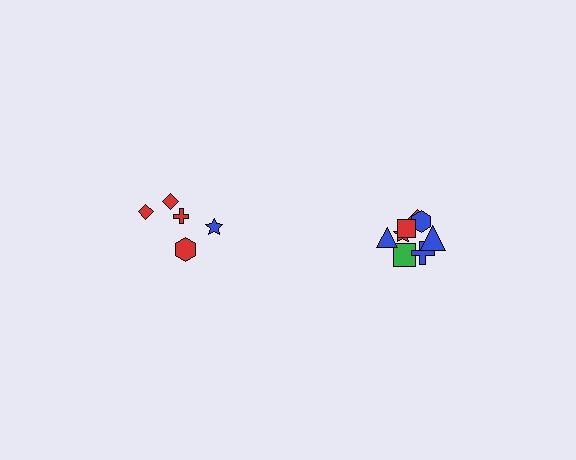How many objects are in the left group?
There are 5 objects.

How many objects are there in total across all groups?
There are 13 objects.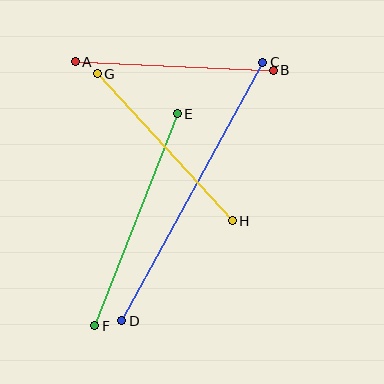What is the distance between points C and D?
The distance is approximately 295 pixels.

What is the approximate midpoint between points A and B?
The midpoint is at approximately (174, 66) pixels.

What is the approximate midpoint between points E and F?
The midpoint is at approximately (136, 220) pixels.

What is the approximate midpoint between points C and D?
The midpoint is at approximately (192, 191) pixels.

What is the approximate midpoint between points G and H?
The midpoint is at approximately (165, 147) pixels.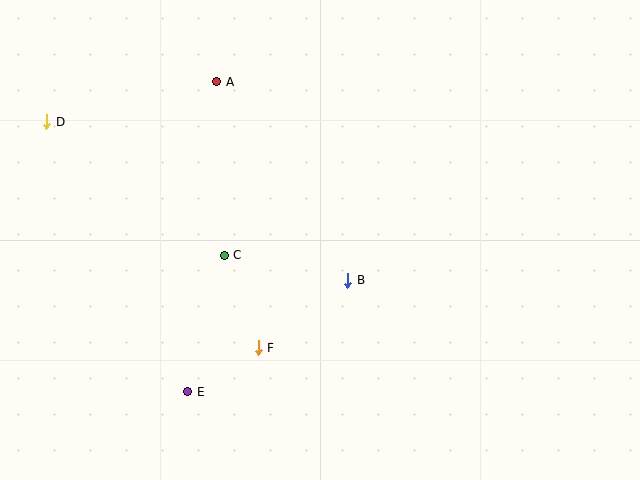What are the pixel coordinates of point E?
Point E is at (188, 392).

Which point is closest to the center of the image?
Point B at (348, 280) is closest to the center.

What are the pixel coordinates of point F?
Point F is at (258, 348).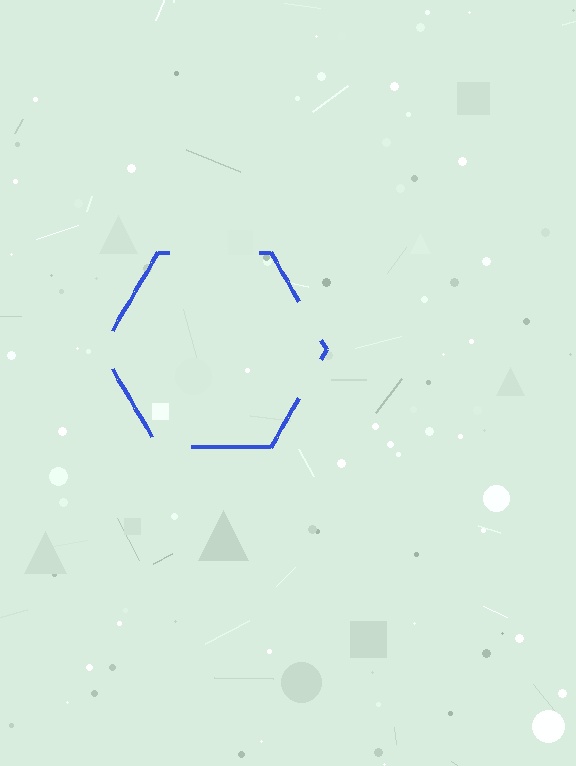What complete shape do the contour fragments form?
The contour fragments form a hexagon.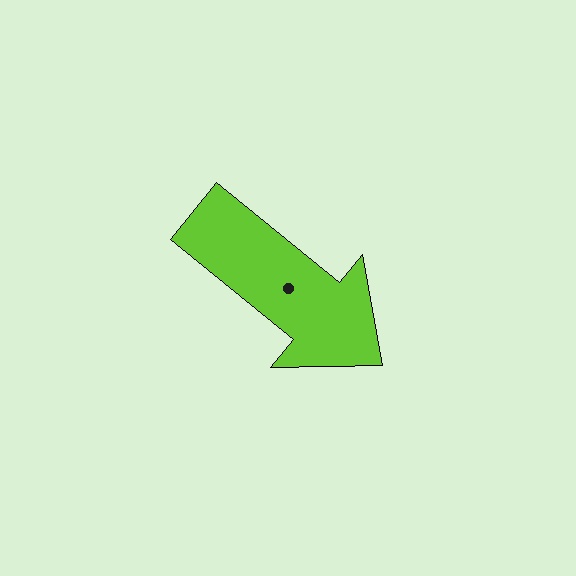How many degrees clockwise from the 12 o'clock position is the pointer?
Approximately 129 degrees.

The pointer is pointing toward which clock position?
Roughly 4 o'clock.